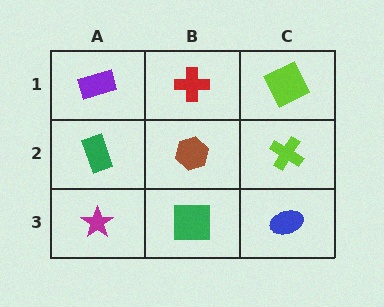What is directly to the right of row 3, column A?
A green square.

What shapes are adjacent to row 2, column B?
A red cross (row 1, column B), a green square (row 3, column B), a green rectangle (row 2, column A), a lime cross (row 2, column C).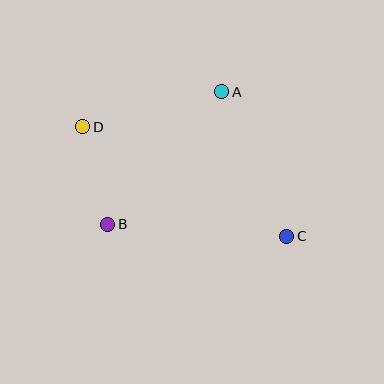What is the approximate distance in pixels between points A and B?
The distance between A and B is approximately 175 pixels.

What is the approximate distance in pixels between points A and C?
The distance between A and C is approximately 159 pixels.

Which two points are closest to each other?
Points B and D are closest to each other.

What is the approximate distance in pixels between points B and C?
The distance between B and C is approximately 180 pixels.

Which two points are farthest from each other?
Points C and D are farthest from each other.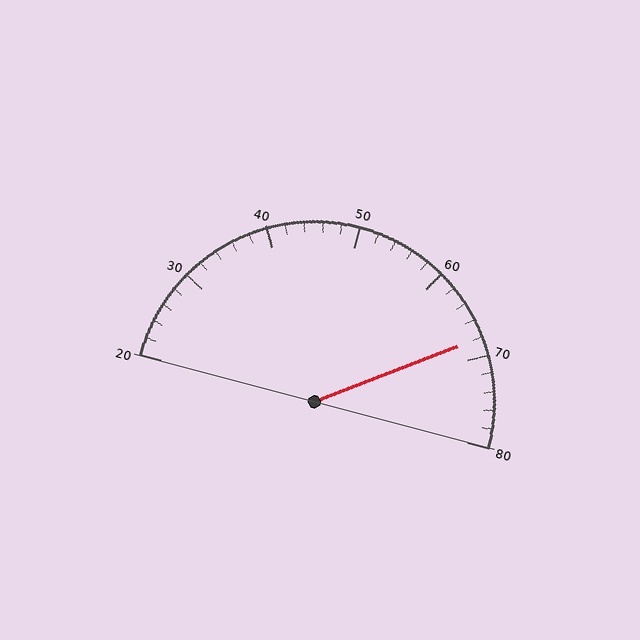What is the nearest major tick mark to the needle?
The nearest major tick mark is 70.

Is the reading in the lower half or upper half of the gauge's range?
The reading is in the upper half of the range (20 to 80).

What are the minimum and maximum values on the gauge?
The gauge ranges from 20 to 80.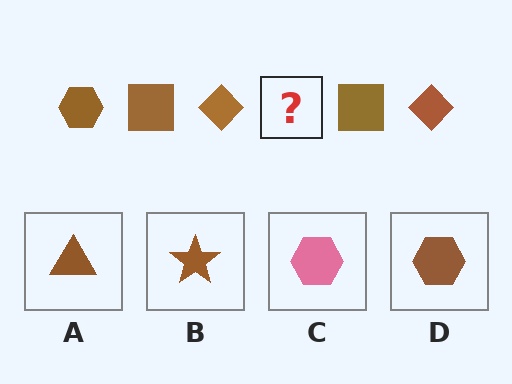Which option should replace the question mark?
Option D.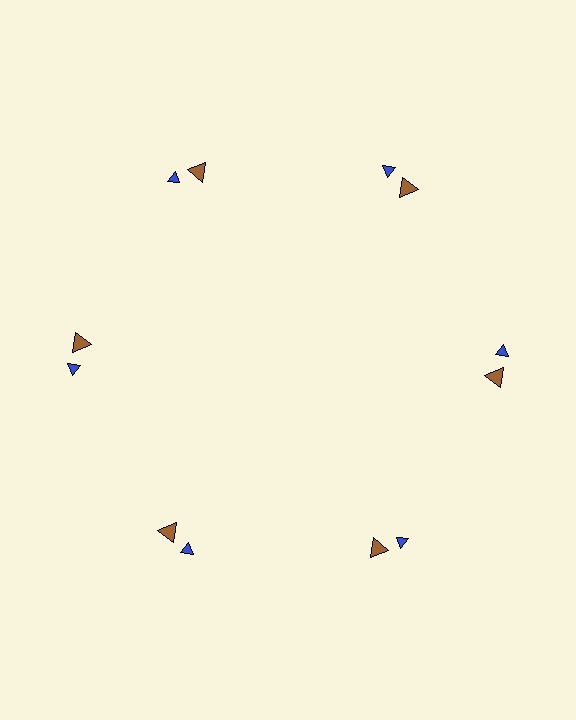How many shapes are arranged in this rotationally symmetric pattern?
There are 12 shapes, arranged in 6 groups of 2.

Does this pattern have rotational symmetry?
Yes, this pattern has 6-fold rotational symmetry. It looks the same after rotating 60 degrees around the center.